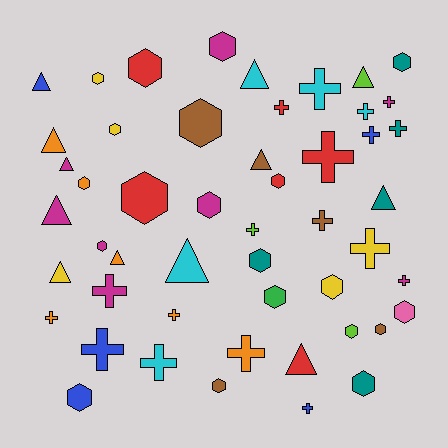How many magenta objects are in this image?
There are 8 magenta objects.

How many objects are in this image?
There are 50 objects.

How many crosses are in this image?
There are 18 crosses.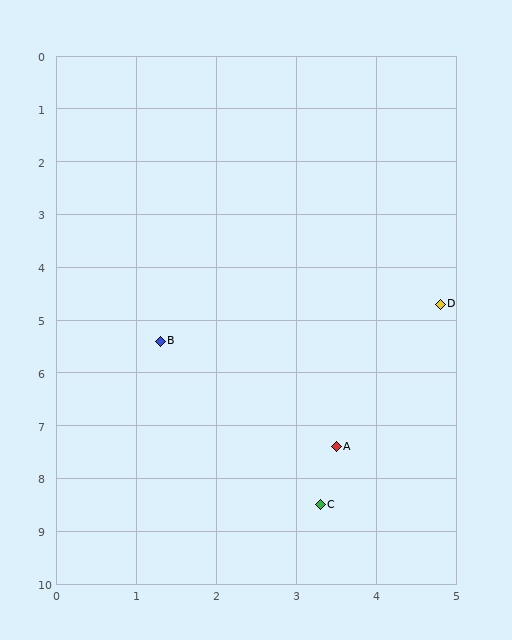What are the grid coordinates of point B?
Point B is at approximately (1.3, 5.4).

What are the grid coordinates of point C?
Point C is at approximately (3.3, 8.5).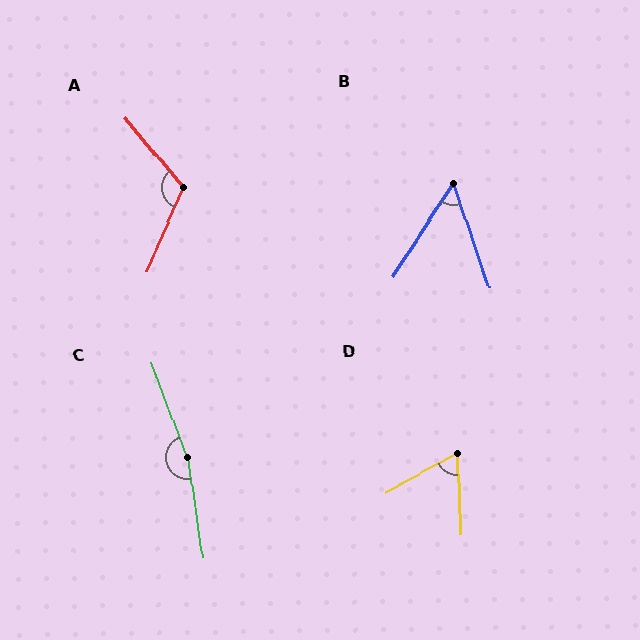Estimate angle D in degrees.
Approximately 64 degrees.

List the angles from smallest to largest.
B (52°), D (64°), A (117°), C (167°).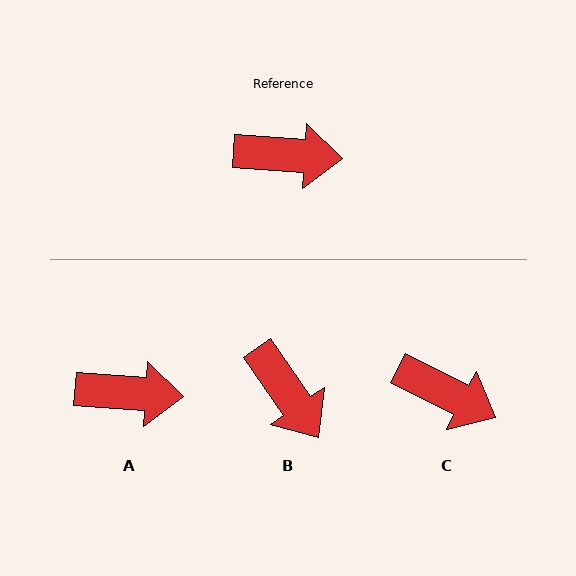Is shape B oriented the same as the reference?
No, it is off by about 52 degrees.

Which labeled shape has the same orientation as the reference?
A.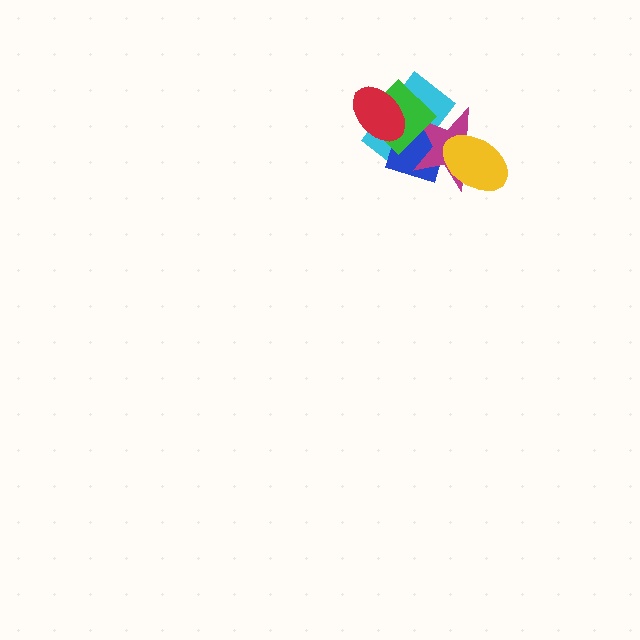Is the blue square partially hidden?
Yes, it is partially covered by another shape.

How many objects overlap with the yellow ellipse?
1 object overlaps with the yellow ellipse.